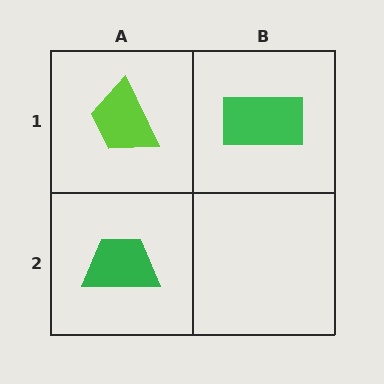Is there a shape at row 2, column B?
No, that cell is empty.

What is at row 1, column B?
A green rectangle.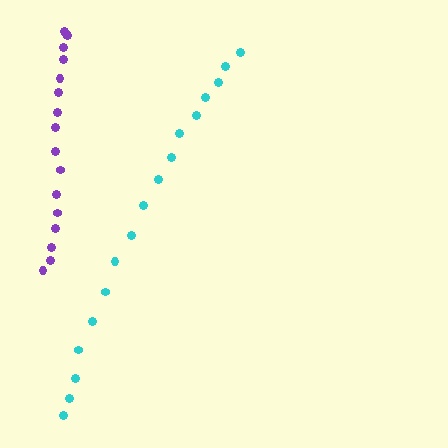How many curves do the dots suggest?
There are 2 distinct paths.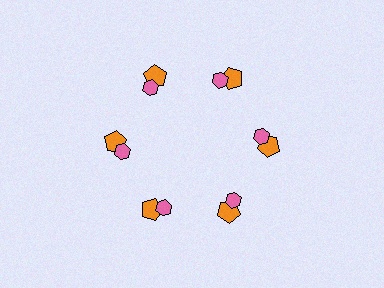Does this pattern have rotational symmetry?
Yes, this pattern has 6-fold rotational symmetry. It looks the same after rotating 60 degrees around the center.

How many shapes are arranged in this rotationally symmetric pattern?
There are 12 shapes, arranged in 6 groups of 2.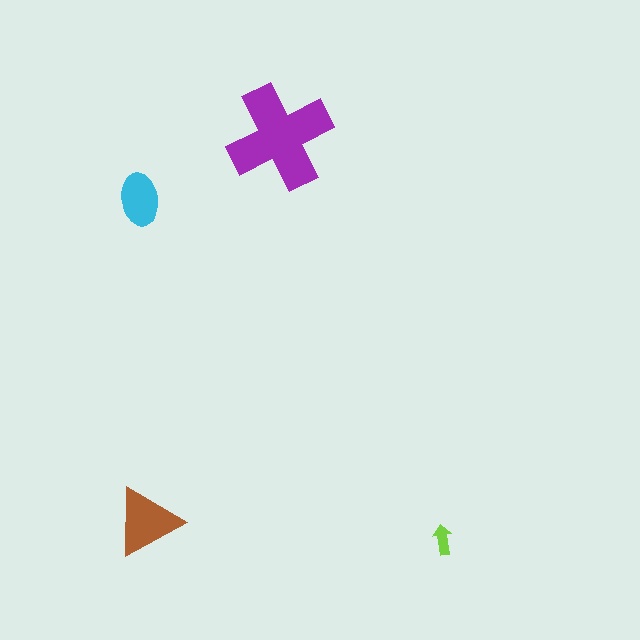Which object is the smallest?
The lime arrow.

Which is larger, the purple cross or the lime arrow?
The purple cross.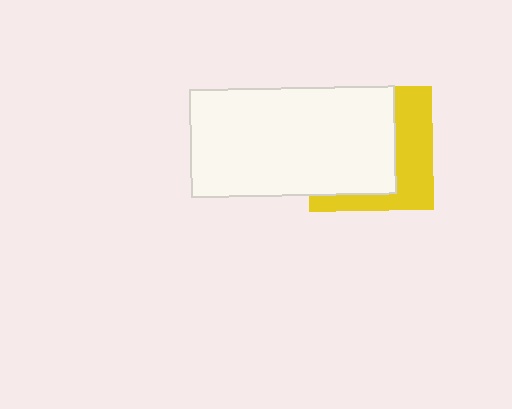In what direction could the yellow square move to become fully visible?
The yellow square could move right. That would shift it out from behind the white rectangle entirely.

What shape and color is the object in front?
The object in front is a white rectangle.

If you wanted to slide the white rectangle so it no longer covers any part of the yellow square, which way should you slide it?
Slide it left — that is the most direct way to separate the two shapes.